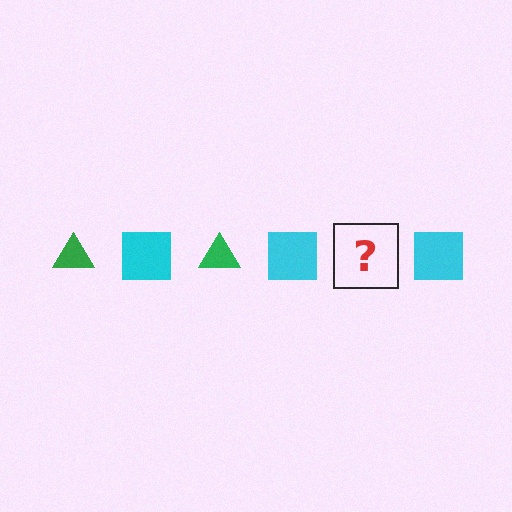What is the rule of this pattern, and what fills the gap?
The rule is that the pattern alternates between green triangle and cyan square. The gap should be filled with a green triangle.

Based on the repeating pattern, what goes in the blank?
The blank should be a green triangle.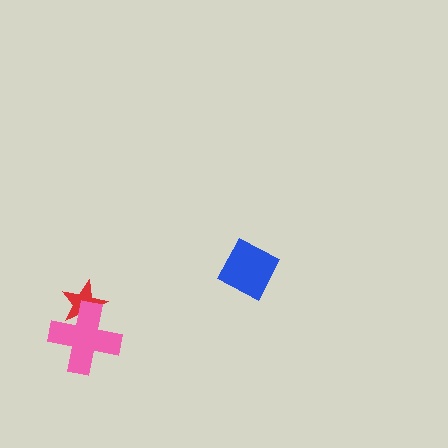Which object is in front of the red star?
The pink cross is in front of the red star.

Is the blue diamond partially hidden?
No, no other shape covers it.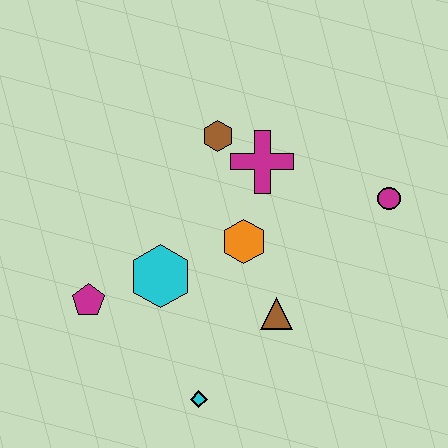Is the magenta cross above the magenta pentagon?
Yes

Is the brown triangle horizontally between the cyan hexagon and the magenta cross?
No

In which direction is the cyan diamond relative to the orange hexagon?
The cyan diamond is below the orange hexagon.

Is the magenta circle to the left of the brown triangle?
No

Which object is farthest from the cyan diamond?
The magenta circle is farthest from the cyan diamond.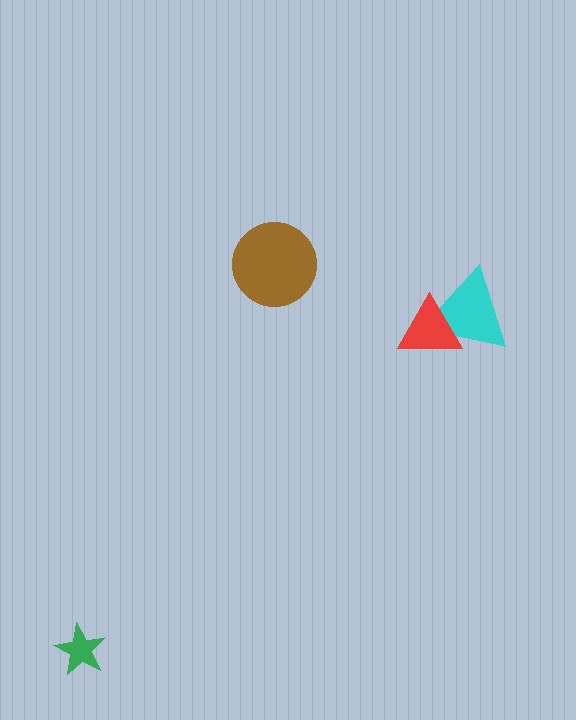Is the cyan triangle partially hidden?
Yes, it is partially covered by another shape.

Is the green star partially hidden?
No, no other shape covers it.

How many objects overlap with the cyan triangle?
1 object overlaps with the cyan triangle.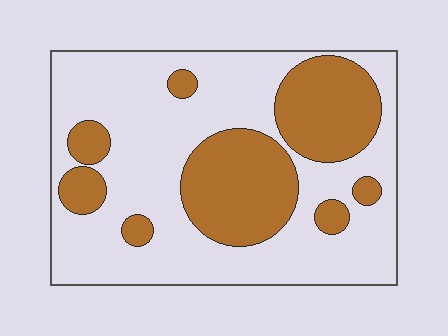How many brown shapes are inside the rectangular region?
8.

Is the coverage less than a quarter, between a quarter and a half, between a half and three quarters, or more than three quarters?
Between a quarter and a half.